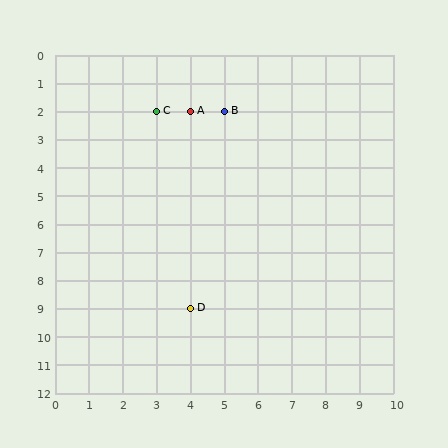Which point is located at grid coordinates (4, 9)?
Point D is at (4, 9).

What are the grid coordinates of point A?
Point A is at grid coordinates (4, 2).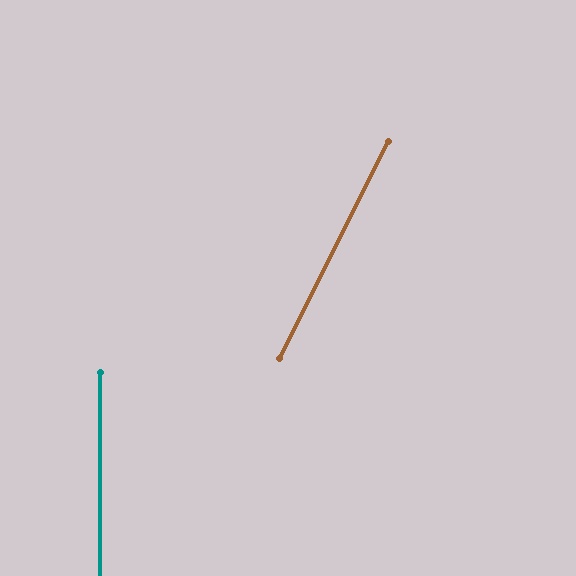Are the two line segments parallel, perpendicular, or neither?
Neither parallel nor perpendicular — they differ by about 27°.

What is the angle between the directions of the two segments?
Approximately 27 degrees.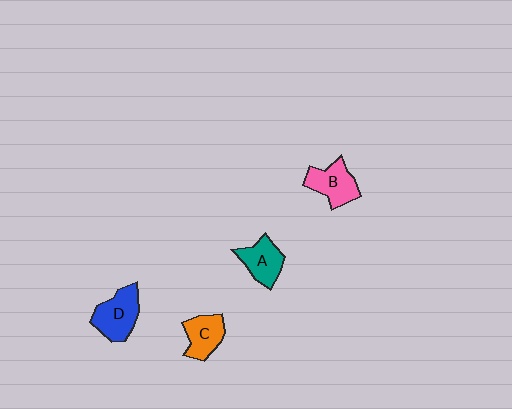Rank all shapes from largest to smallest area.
From largest to smallest: D (blue), B (pink), A (teal), C (orange).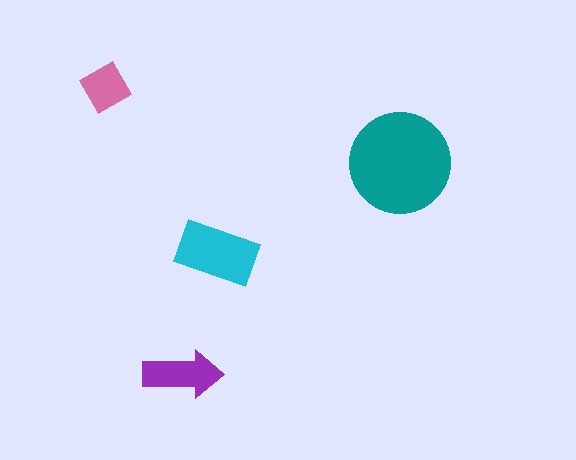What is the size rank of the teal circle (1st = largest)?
1st.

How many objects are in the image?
There are 4 objects in the image.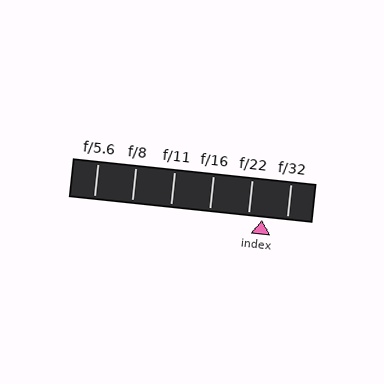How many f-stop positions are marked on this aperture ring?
There are 6 f-stop positions marked.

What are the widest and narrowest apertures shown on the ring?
The widest aperture shown is f/5.6 and the narrowest is f/32.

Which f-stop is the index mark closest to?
The index mark is closest to f/22.